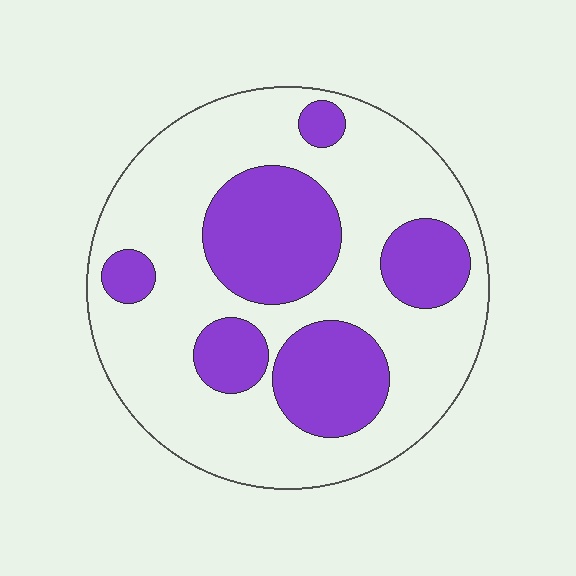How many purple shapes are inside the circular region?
6.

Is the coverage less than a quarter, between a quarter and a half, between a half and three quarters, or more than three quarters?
Between a quarter and a half.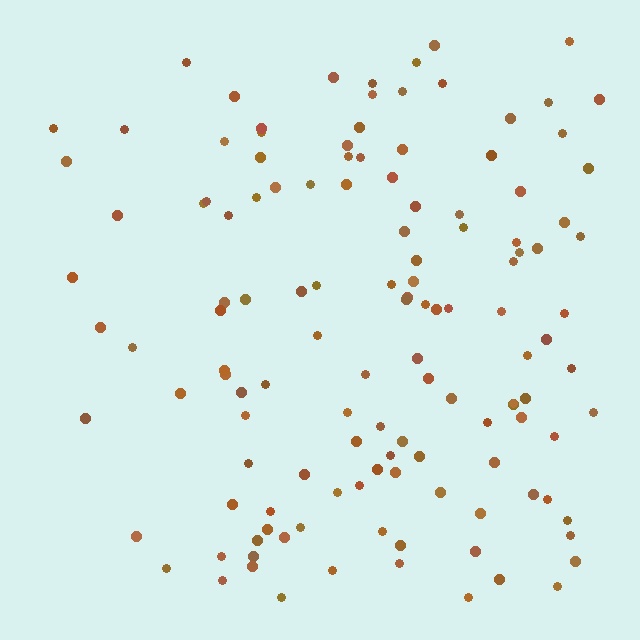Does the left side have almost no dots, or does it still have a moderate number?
Still a moderate number, just noticeably fewer than the right.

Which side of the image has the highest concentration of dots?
The right.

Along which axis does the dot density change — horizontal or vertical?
Horizontal.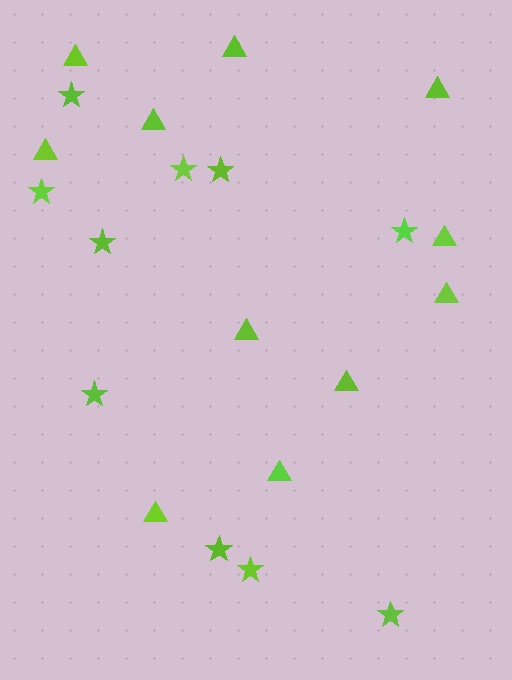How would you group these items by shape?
There are 2 groups: one group of stars (10) and one group of triangles (11).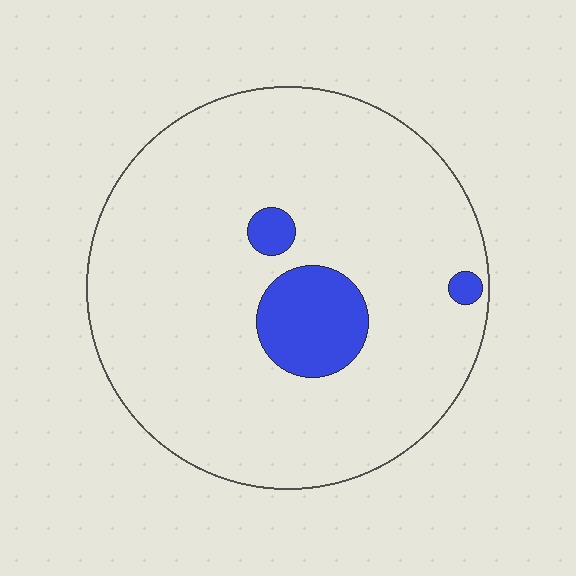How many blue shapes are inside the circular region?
3.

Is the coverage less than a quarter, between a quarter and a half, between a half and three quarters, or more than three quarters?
Less than a quarter.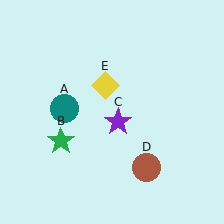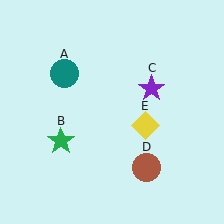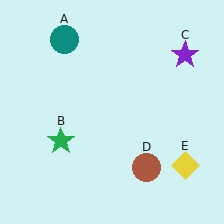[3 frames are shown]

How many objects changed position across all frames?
3 objects changed position: teal circle (object A), purple star (object C), yellow diamond (object E).